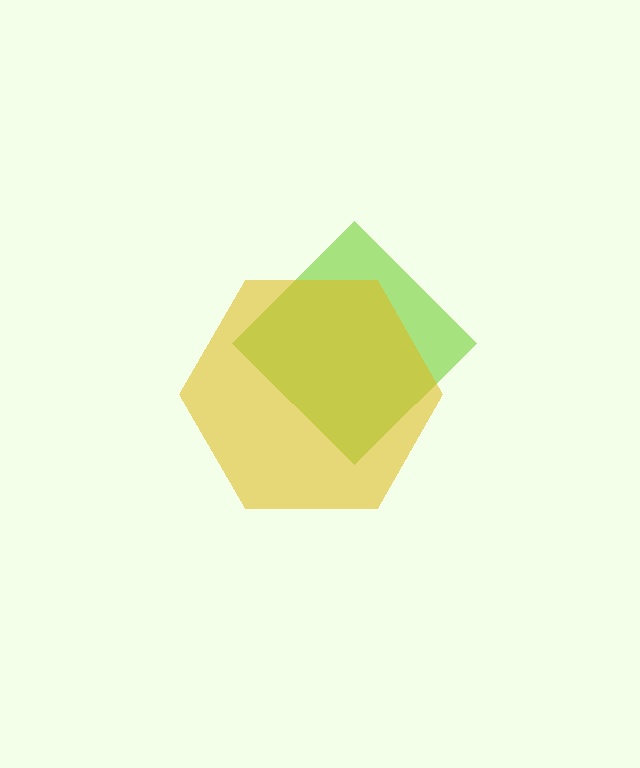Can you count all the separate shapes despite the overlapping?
Yes, there are 2 separate shapes.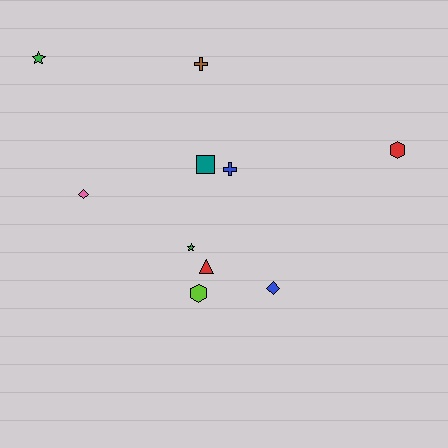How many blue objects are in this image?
There are 2 blue objects.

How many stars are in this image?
There are 2 stars.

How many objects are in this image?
There are 10 objects.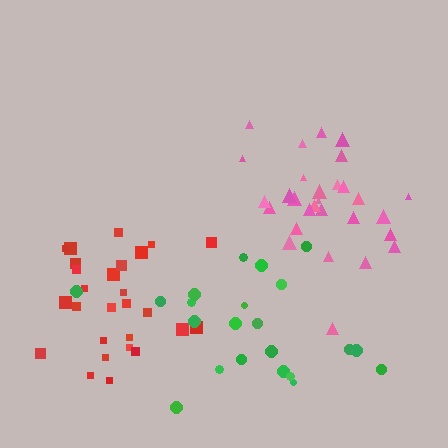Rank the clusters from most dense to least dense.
red, pink, green.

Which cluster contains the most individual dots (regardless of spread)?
Pink (29).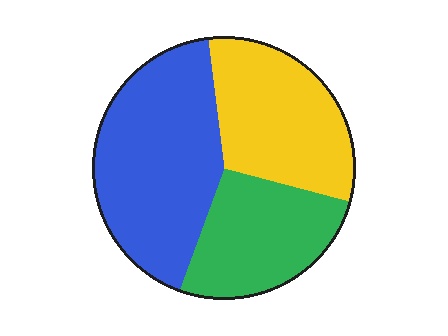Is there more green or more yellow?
Yellow.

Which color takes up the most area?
Blue, at roughly 45%.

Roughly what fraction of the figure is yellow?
Yellow covers 31% of the figure.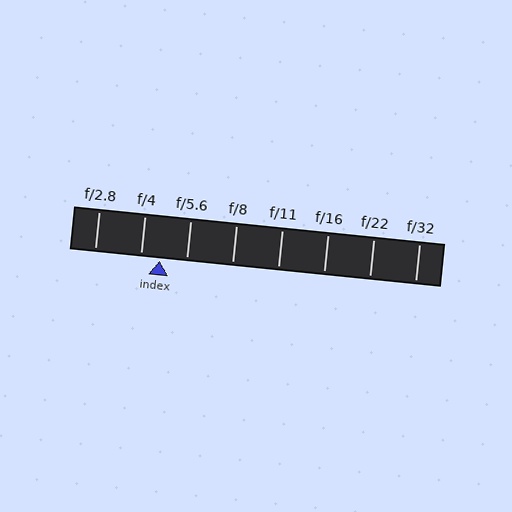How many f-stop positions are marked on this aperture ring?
There are 8 f-stop positions marked.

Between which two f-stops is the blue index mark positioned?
The index mark is between f/4 and f/5.6.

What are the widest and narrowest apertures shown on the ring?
The widest aperture shown is f/2.8 and the narrowest is f/32.